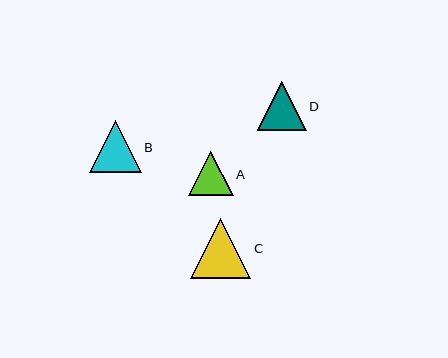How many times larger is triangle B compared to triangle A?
Triangle B is approximately 1.2 times the size of triangle A.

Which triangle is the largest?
Triangle C is the largest with a size of approximately 60 pixels.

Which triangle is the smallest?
Triangle A is the smallest with a size of approximately 45 pixels.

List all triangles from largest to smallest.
From largest to smallest: C, B, D, A.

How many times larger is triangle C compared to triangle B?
Triangle C is approximately 1.2 times the size of triangle B.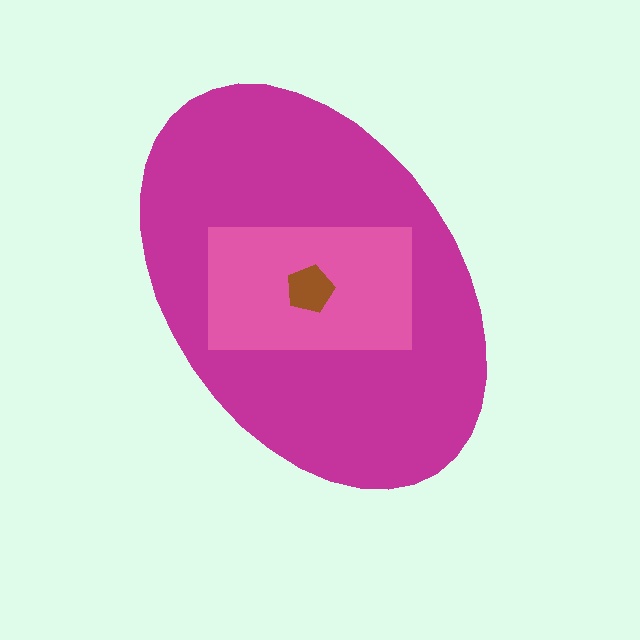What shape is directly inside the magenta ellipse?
The pink rectangle.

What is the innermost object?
The brown pentagon.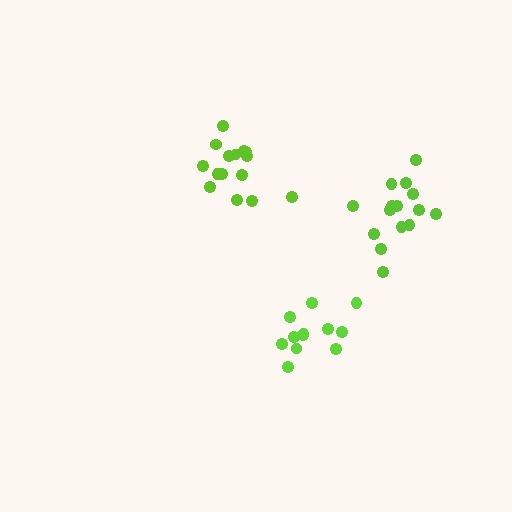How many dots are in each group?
Group 1: 15 dots, Group 2: 15 dots, Group 3: 12 dots (42 total).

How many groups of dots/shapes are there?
There are 3 groups.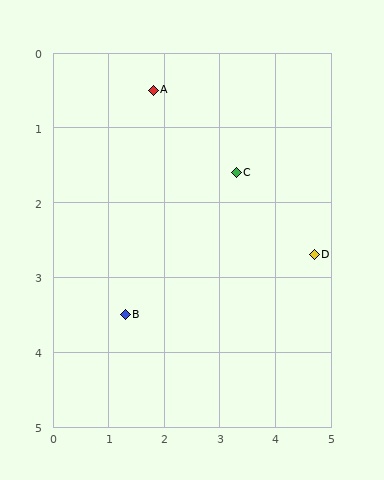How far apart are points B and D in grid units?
Points B and D are about 3.5 grid units apart.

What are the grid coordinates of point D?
Point D is at approximately (4.7, 2.7).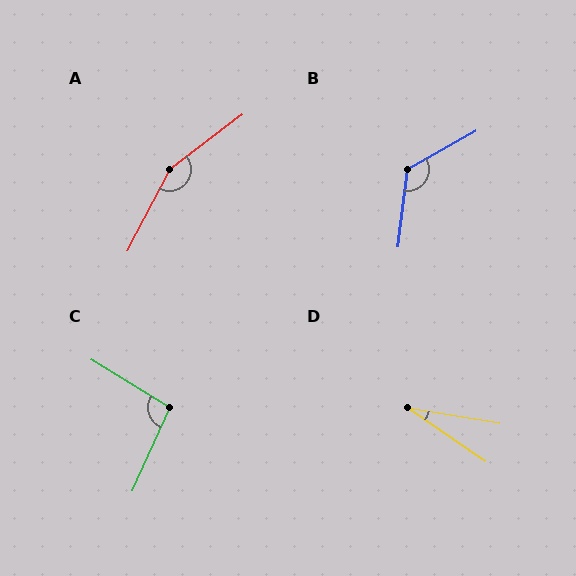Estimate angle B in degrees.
Approximately 126 degrees.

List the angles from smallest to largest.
D (25°), C (97°), B (126°), A (155°).